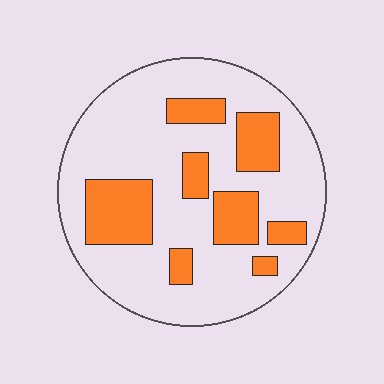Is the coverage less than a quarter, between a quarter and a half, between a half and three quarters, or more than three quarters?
Between a quarter and a half.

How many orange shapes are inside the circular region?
8.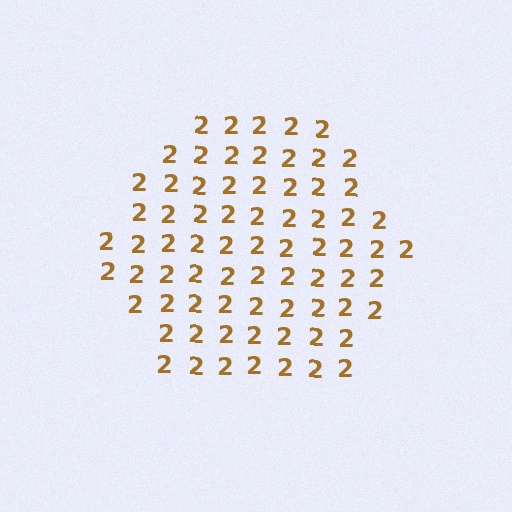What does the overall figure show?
The overall figure shows a hexagon.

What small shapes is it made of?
It is made of small digit 2's.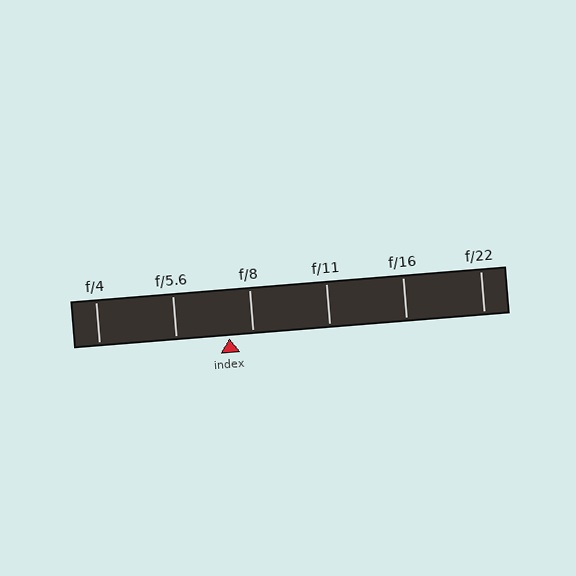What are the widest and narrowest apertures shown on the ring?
The widest aperture shown is f/4 and the narrowest is f/22.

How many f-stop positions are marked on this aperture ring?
There are 6 f-stop positions marked.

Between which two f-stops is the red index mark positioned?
The index mark is between f/5.6 and f/8.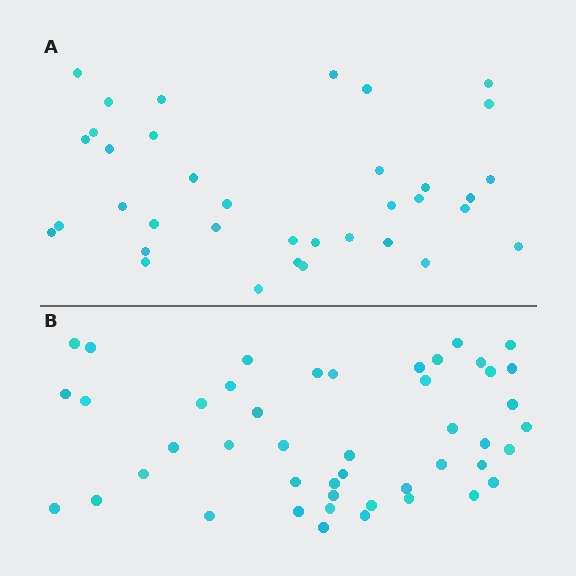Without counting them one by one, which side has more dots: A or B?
Region B (the bottom region) has more dots.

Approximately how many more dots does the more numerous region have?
Region B has roughly 10 or so more dots than region A.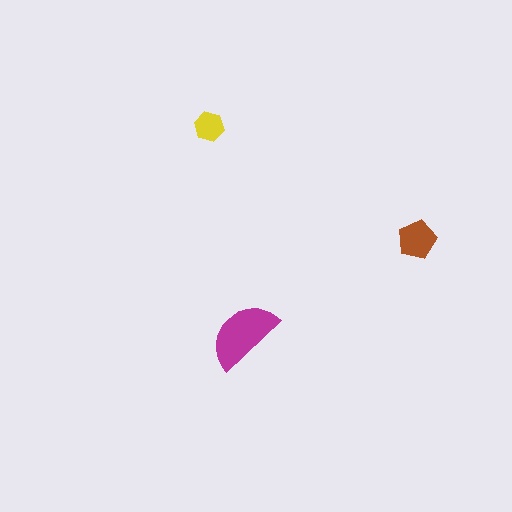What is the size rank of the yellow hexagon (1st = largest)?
3rd.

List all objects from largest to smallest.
The magenta semicircle, the brown pentagon, the yellow hexagon.